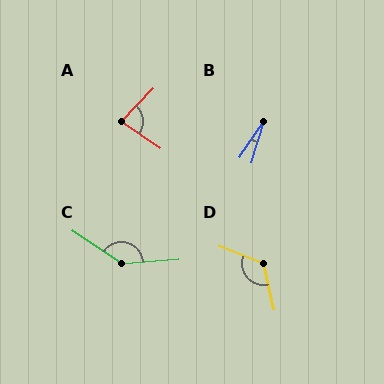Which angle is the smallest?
B, at approximately 17 degrees.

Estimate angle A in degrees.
Approximately 82 degrees.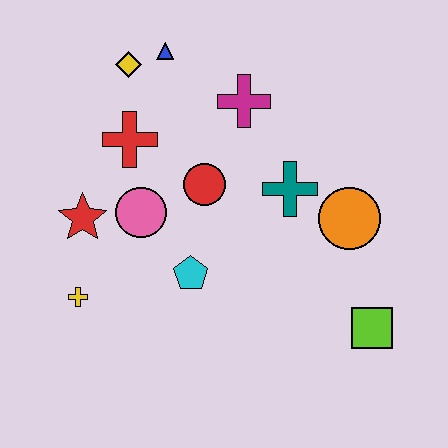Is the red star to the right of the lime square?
No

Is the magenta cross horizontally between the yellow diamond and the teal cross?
Yes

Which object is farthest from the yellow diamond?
The lime square is farthest from the yellow diamond.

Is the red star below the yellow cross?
No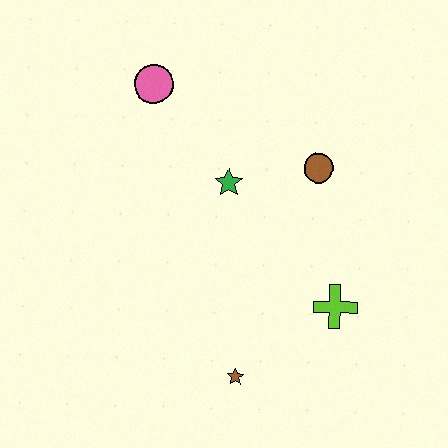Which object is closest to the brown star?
The lime cross is closest to the brown star.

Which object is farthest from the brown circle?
The brown star is farthest from the brown circle.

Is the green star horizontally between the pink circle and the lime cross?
Yes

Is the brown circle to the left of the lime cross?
Yes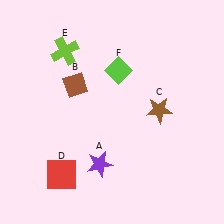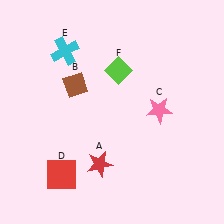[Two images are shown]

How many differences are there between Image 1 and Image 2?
There are 3 differences between the two images.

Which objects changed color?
A changed from purple to red. C changed from brown to pink. E changed from lime to cyan.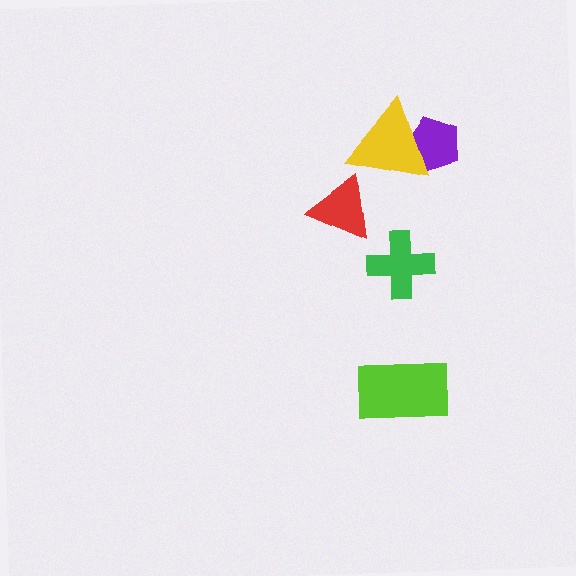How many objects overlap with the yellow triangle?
1 object overlaps with the yellow triangle.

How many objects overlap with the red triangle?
0 objects overlap with the red triangle.